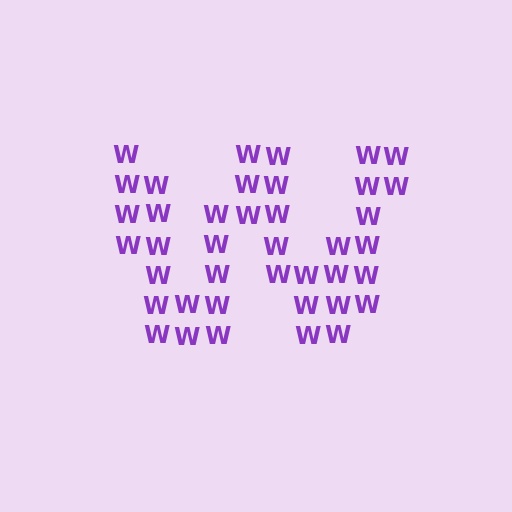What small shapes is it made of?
It is made of small letter W's.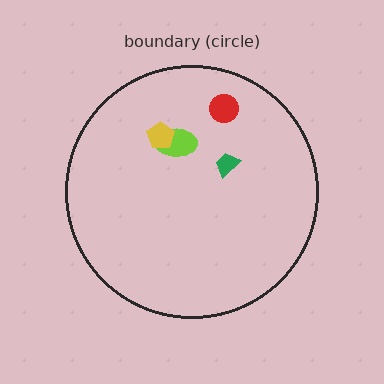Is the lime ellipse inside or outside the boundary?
Inside.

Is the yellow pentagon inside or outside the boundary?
Inside.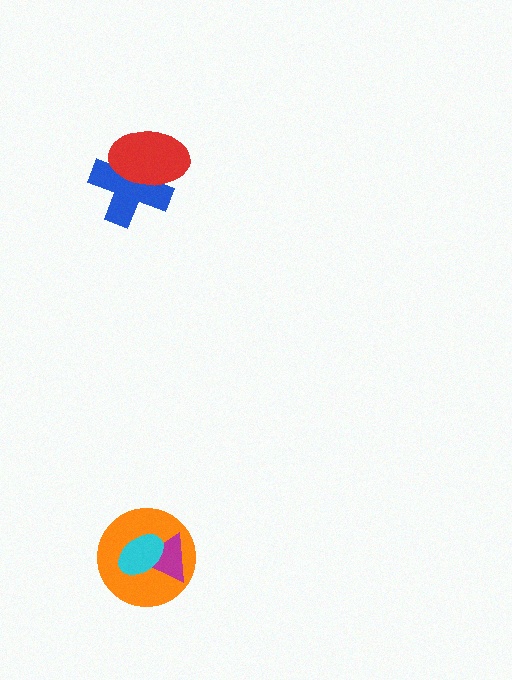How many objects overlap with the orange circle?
2 objects overlap with the orange circle.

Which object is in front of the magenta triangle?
The cyan ellipse is in front of the magenta triangle.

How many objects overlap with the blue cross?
1 object overlaps with the blue cross.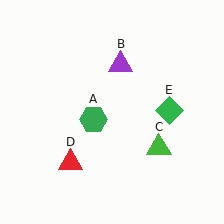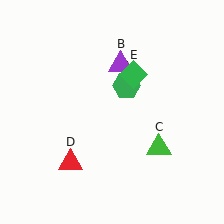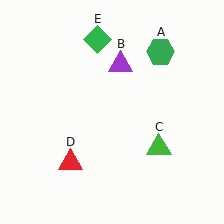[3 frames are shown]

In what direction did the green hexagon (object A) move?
The green hexagon (object A) moved up and to the right.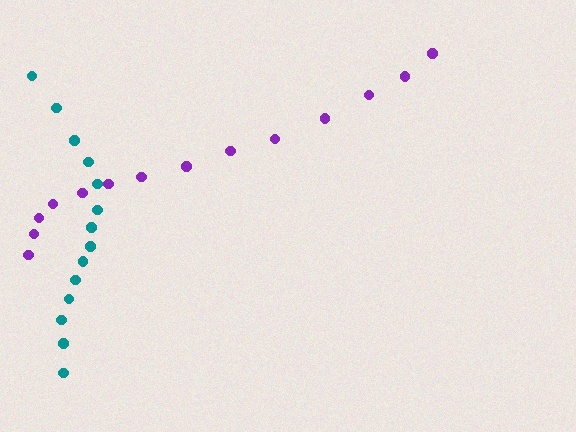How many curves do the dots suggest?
There are 2 distinct paths.